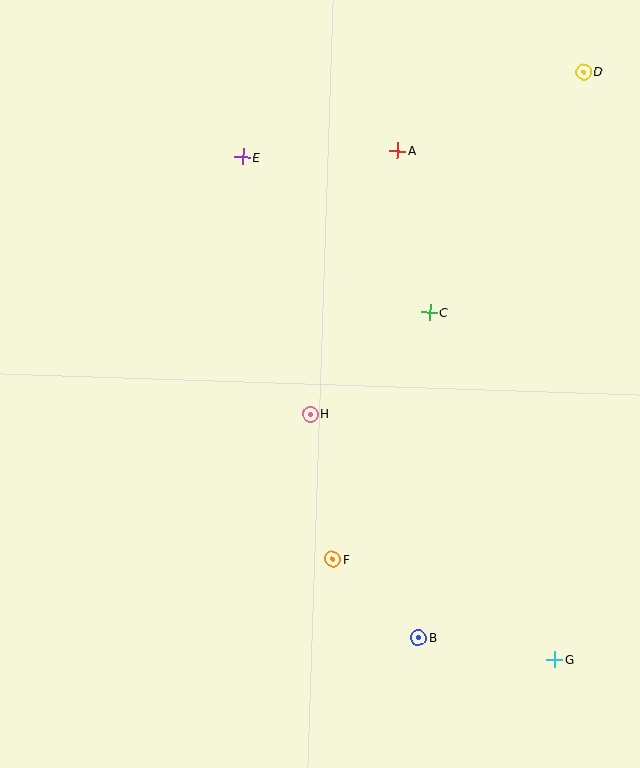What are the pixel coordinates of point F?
Point F is at (333, 559).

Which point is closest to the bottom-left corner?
Point F is closest to the bottom-left corner.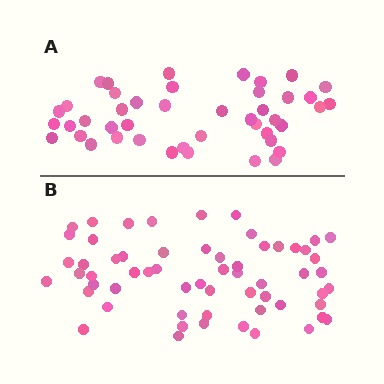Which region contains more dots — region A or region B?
Region B (the bottom region) has more dots.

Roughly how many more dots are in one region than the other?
Region B has approximately 15 more dots than region A.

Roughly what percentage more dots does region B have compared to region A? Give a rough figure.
About 35% more.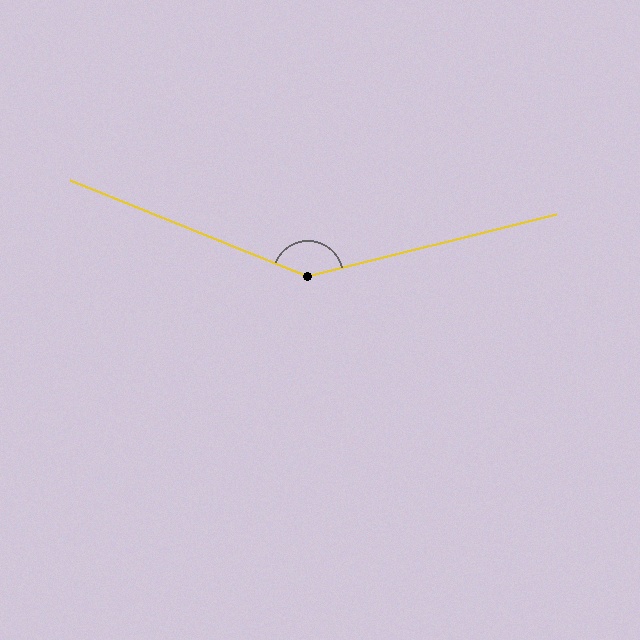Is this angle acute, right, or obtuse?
It is obtuse.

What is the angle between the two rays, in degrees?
Approximately 144 degrees.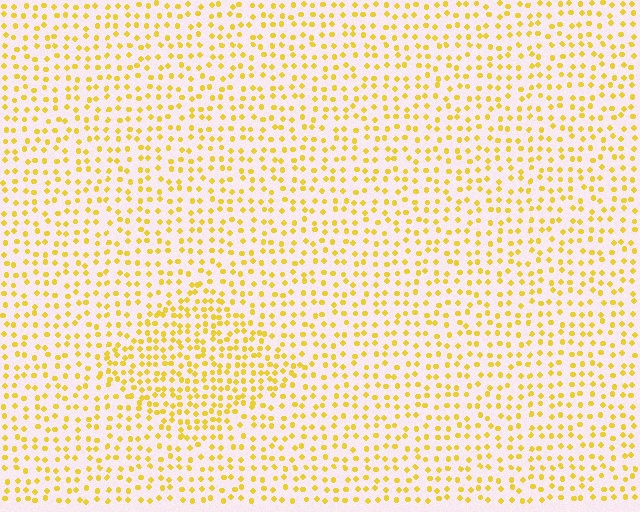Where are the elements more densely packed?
The elements are more densely packed inside the diamond boundary.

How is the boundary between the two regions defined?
The boundary is defined by a change in element density (approximately 1.6x ratio). All elements are the same color, size, and shape.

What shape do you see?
I see a diamond.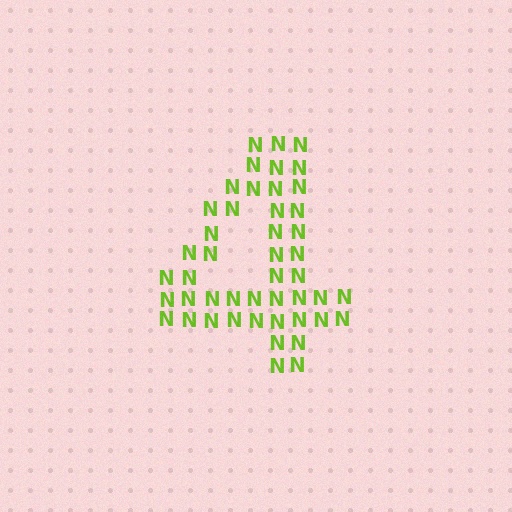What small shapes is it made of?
It is made of small letter N's.